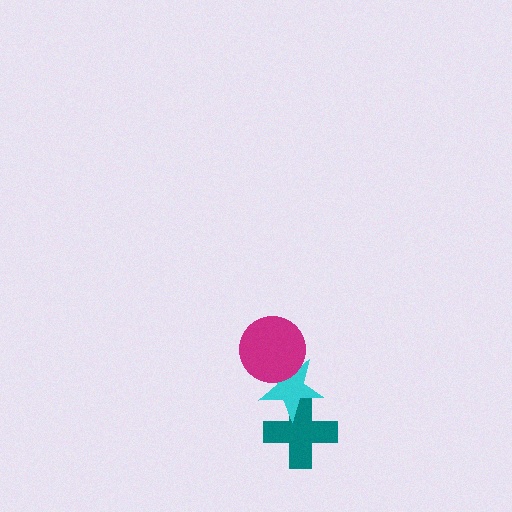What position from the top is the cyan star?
The cyan star is 2nd from the top.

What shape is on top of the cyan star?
The magenta circle is on top of the cyan star.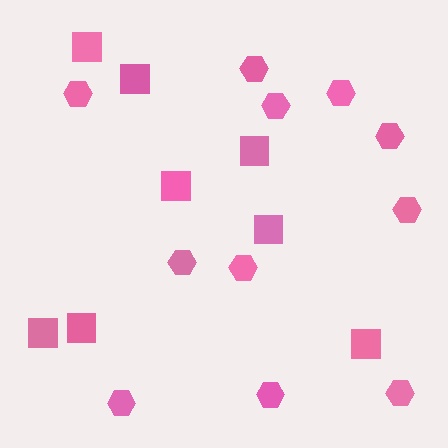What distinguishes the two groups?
There are 2 groups: one group of hexagons (11) and one group of squares (8).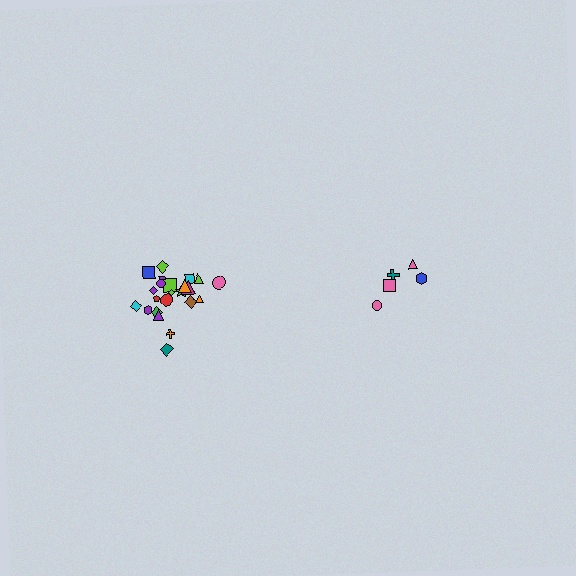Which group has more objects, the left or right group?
The left group.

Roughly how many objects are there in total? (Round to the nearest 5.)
Roughly 30 objects in total.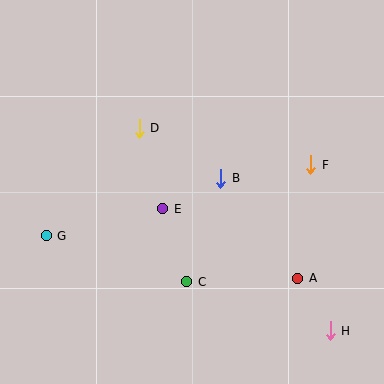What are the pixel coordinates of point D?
Point D is at (139, 128).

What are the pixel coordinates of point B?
Point B is at (221, 178).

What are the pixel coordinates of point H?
Point H is at (330, 331).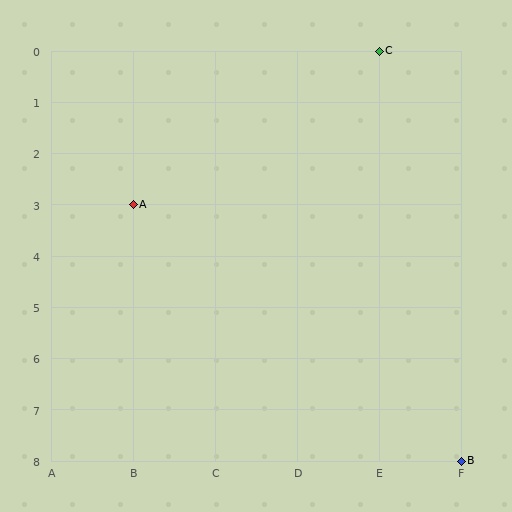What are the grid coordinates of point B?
Point B is at grid coordinates (F, 8).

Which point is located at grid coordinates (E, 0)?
Point C is at (E, 0).